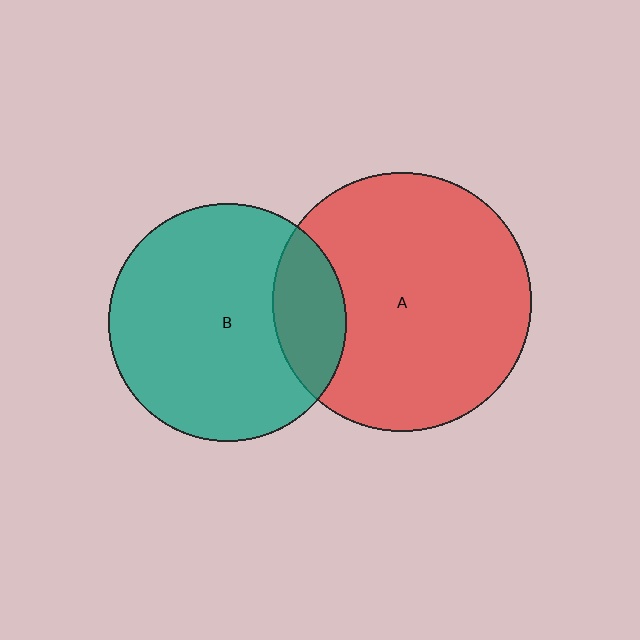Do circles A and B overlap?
Yes.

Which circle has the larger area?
Circle A (red).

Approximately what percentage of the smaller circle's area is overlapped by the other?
Approximately 20%.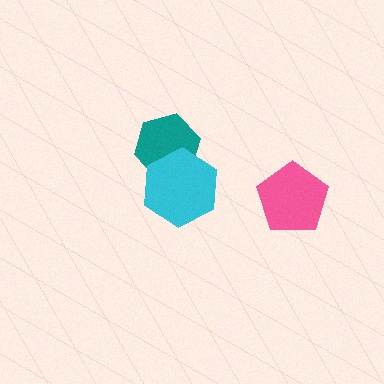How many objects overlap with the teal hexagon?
1 object overlaps with the teal hexagon.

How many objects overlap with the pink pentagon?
0 objects overlap with the pink pentagon.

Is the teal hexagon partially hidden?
Yes, it is partially covered by another shape.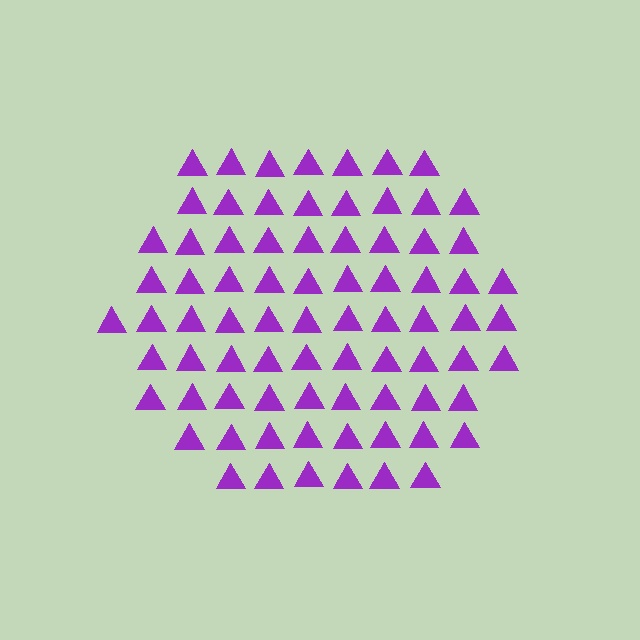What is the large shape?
The large shape is a hexagon.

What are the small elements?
The small elements are triangles.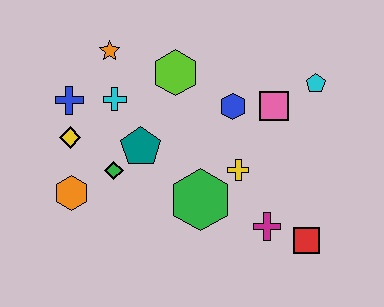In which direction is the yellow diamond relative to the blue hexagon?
The yellow diamond is to the left of the blue hexagon.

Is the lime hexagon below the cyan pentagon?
No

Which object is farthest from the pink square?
The orange hexagon is farthest from the pink square.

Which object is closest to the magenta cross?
The red square is closest to the magenta cross.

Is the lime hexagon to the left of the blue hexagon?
Yes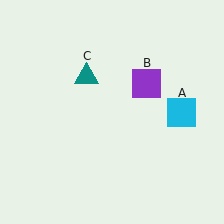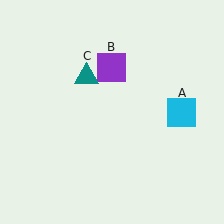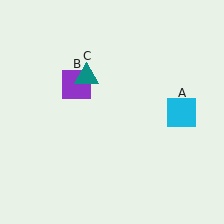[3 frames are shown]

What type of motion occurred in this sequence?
The purple square (object B) rotated counterclockwise around the center of the scene.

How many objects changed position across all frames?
1 object changed position: purple square (object B).